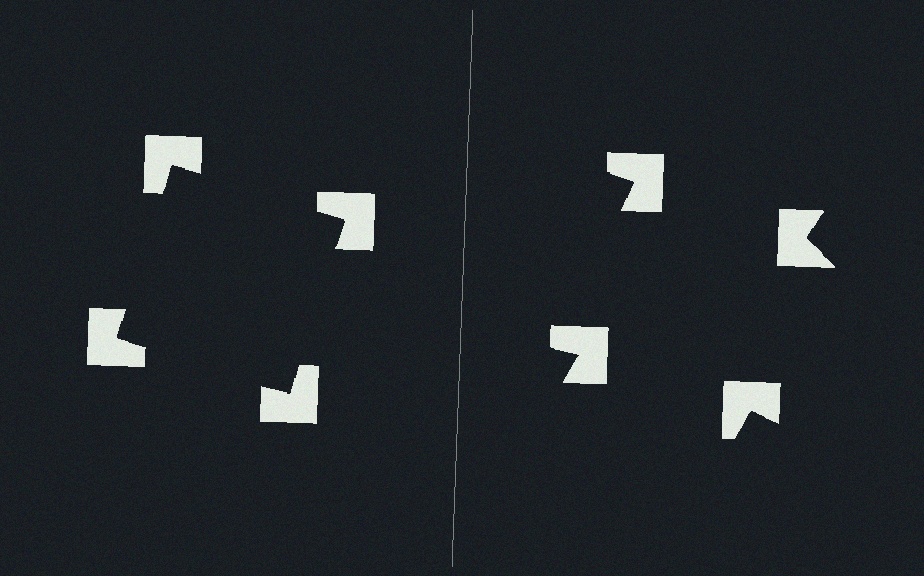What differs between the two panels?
The notched squares are positioned identically on both sides; only the wedge orientations differ. On the left they align to a square; on the right they are misaligned.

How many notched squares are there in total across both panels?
8 — 4 on each side.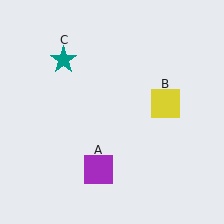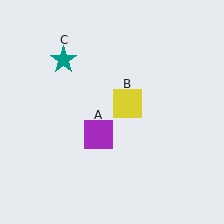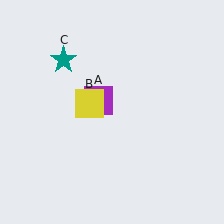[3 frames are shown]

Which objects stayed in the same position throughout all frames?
Teal star (object C) remained stationary.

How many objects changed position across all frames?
2 objects changed position: purple square (object A), yellow square (object B).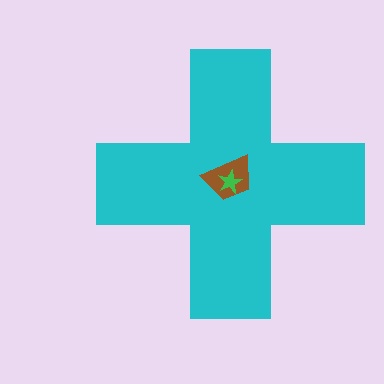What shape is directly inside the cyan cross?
The brown trapezoid.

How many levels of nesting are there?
3.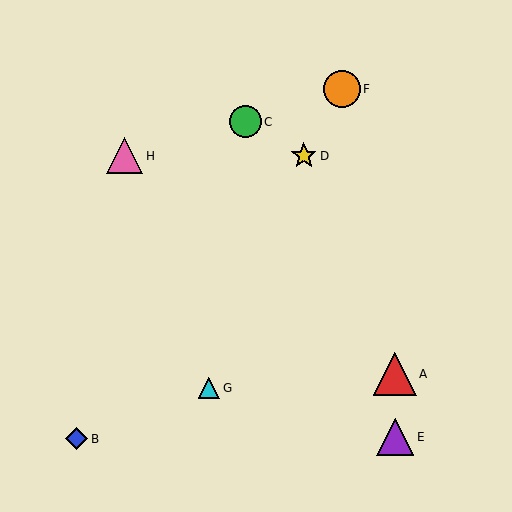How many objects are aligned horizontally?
2 objects (D, H) are aligned horizontally.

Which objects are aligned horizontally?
Objects D, H are aligned horizontally.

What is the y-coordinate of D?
Object D is at y≈156.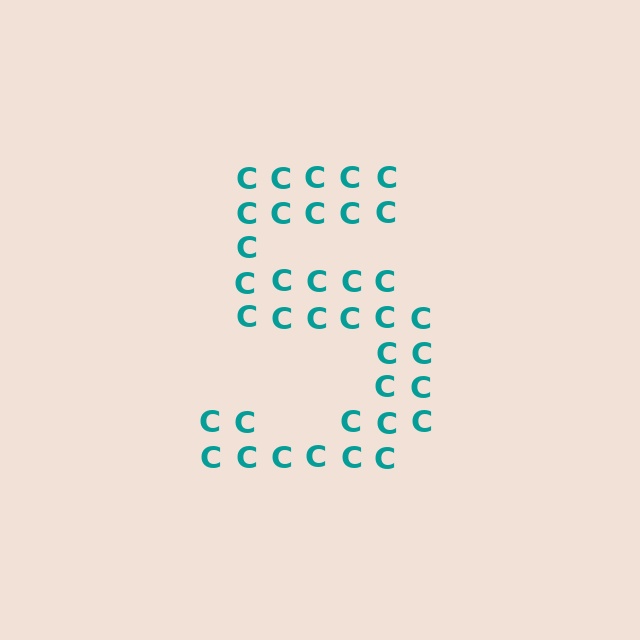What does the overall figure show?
The overall figure shows the digit 5.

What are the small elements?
The small elements are letter C's.